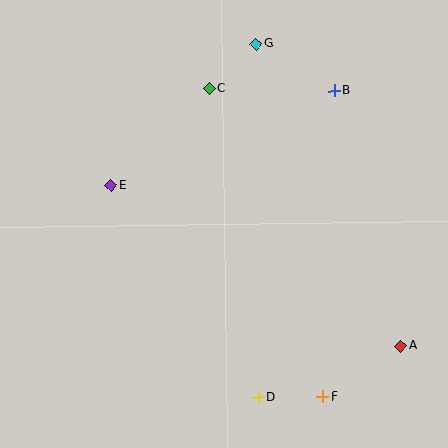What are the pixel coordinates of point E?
Point E is at (111, 185).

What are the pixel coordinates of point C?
Point C is at (209, 88).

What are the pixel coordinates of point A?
Point A is at (401, 346).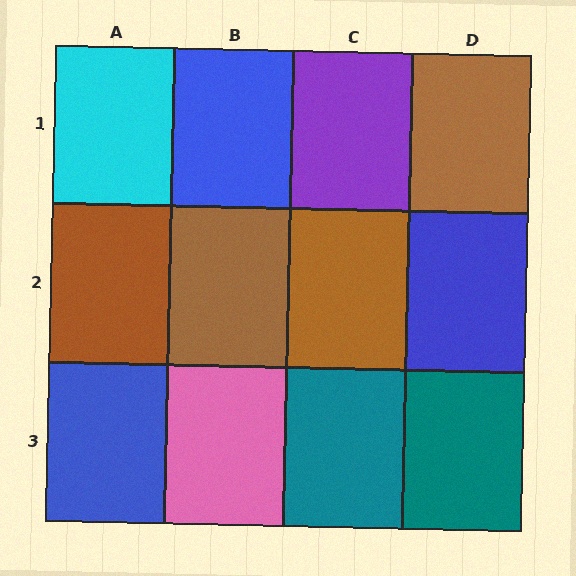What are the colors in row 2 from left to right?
Brown, brown, brown, blue.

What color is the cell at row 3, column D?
Teal.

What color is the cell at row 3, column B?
Pink.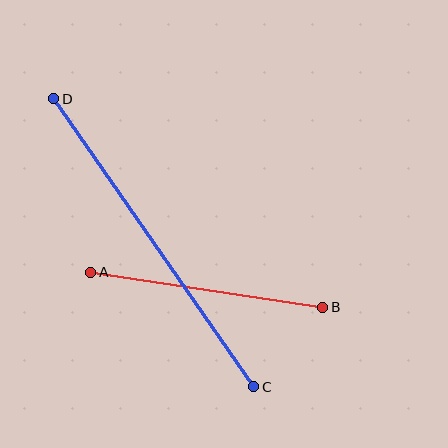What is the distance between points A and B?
The distance is approximately 235 pixels.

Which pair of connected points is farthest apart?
Points C and D are farthest apart.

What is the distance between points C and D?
The distance is approximately 350 pixels.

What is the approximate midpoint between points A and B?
The midpoint is at approximately (207, 290) pixels.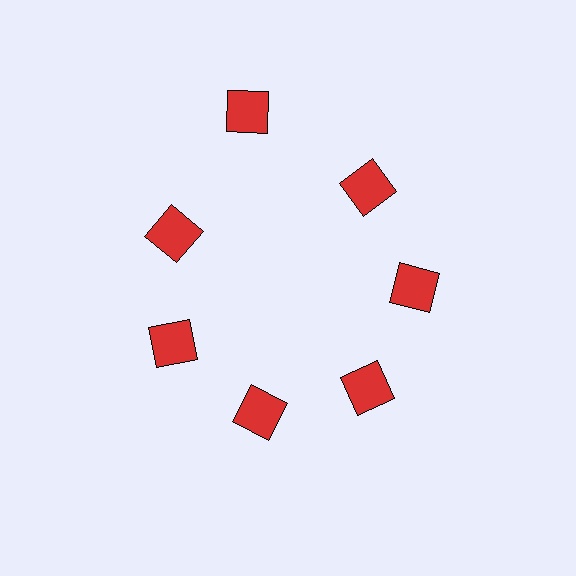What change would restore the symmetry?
The symmetry would be restored by moving it inward, back onto the ring so that all 7 squares sit at equal angles and equal distance from the center.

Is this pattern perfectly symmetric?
No. The 7 red squares are arranged in a ring, but one element near the 12 o'clock position is pushed outward from the center, breaking the 7-fold rotational symmetry.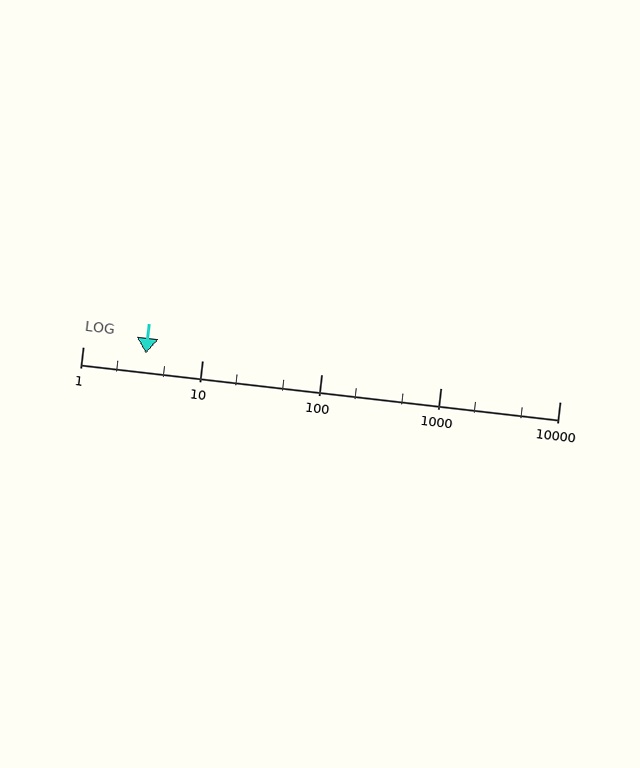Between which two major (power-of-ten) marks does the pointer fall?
The pointer is between 1 and 10.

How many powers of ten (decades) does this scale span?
The scale spans 4 decades, from 1 to 10000.